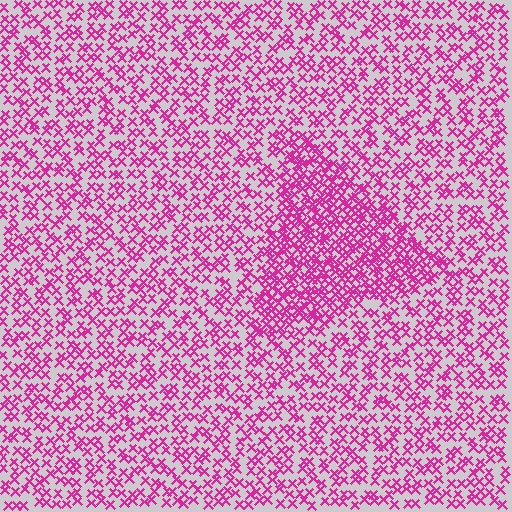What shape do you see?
I see a triangle.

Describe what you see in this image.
The image contains small magenta elements arranged at two different densities. A triangle-shaped region is visible where the elements are more densely packed than the surrounding area.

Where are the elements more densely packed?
The elements are more densely packed inside the triangle boundary.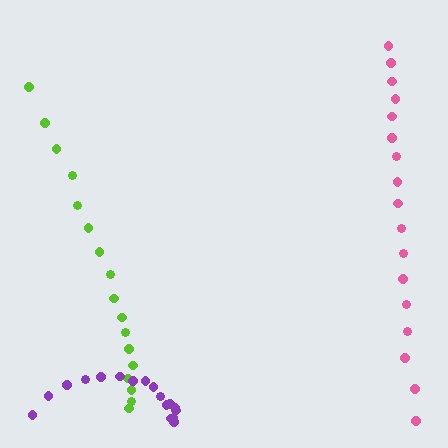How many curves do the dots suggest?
There are 3 distinct paths.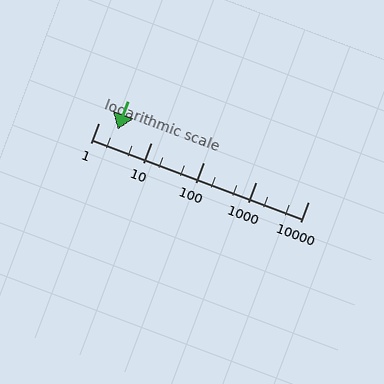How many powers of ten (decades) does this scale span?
The scale spans 4 decades, from 1 to 10000.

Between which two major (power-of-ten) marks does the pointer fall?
The pointer is between 1 and 10.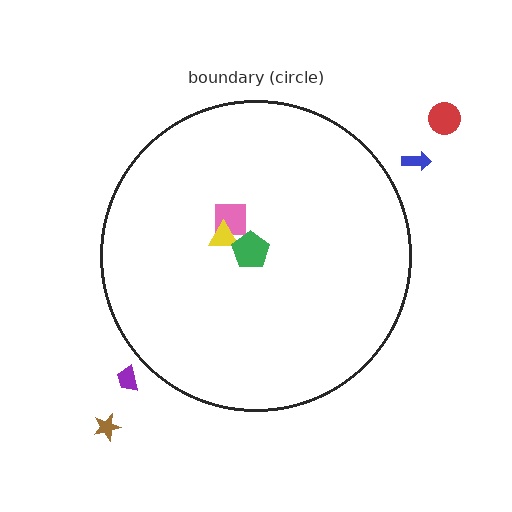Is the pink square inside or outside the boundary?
Inside.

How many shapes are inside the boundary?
3 inside, 4 outside.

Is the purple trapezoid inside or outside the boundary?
Outside.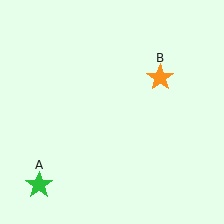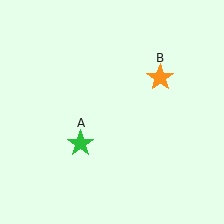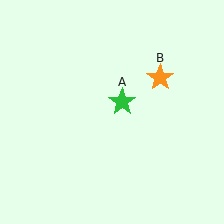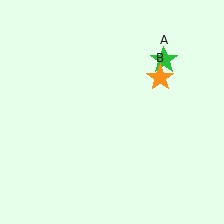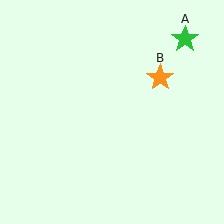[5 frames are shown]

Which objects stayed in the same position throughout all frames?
Orange star (object B) remained stationary.